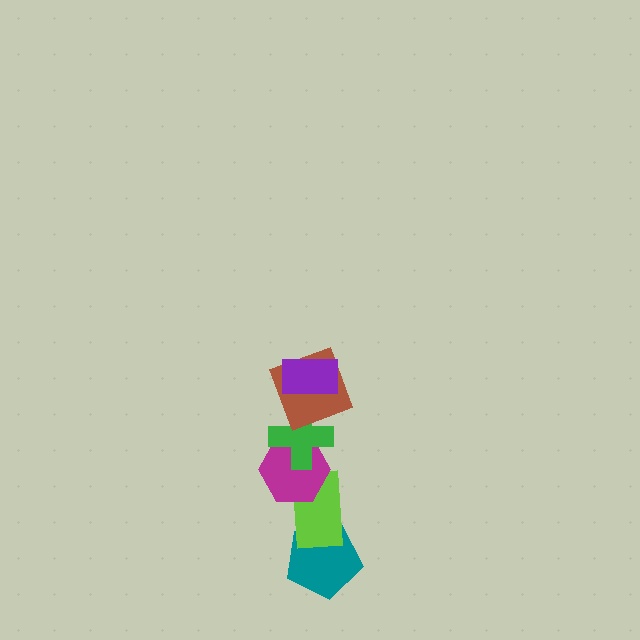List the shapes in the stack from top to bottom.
From top to bottom: the purple rectangle, the brown square, the green cross, the magenta hexagon, the lime rectangle, the teal pentagon.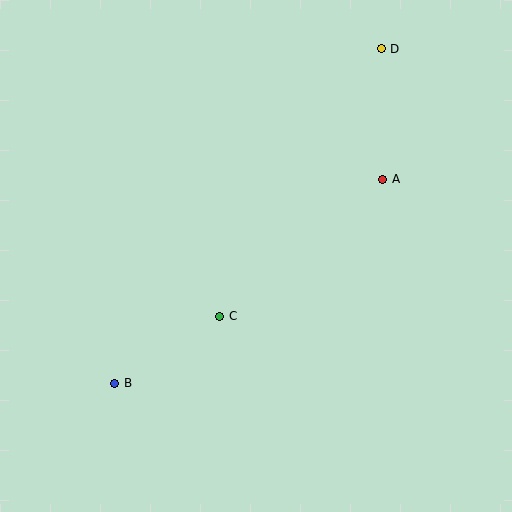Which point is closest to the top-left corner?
Point D is closest to the top-left corner.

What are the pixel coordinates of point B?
Point B is at (115, 383).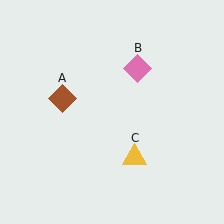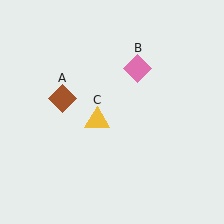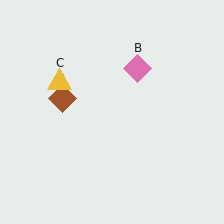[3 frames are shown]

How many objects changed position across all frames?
1 object changed position: yellow triangle (object C).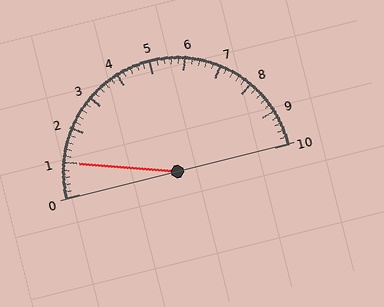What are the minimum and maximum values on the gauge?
The gauge ranges from 0 to 10.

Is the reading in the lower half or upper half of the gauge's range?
The reading is in the lower half of the range (0 to 10).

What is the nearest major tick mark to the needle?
The nearest major tick mark is 1.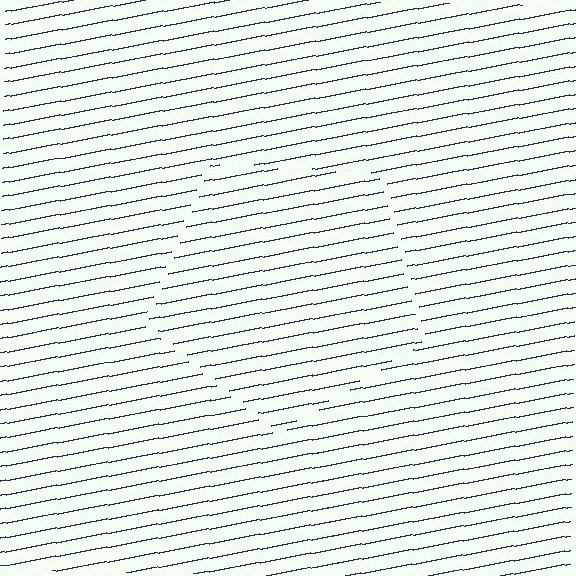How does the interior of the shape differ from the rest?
The interior of the shape contains the same grating, shifted by half a period — the contour is defined by the phase discontinuity where line-ends from the inner and outer gratings abut.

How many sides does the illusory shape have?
5 sides — the line-ends trace a pentagon.